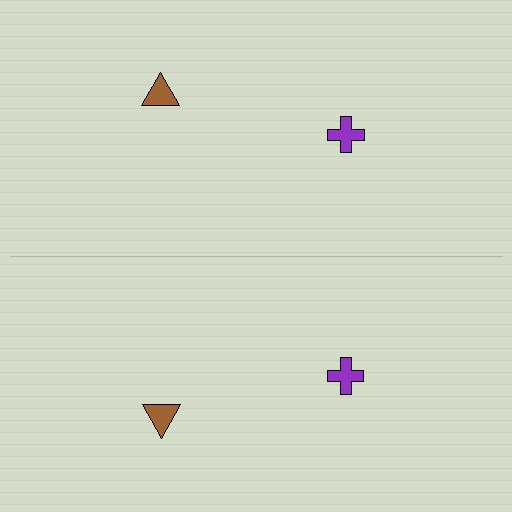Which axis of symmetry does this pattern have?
The pattern has a horizontal axis of symmetry running through the center of the image.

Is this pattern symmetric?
Yes, this pattern has bilateral (reflection) symmetry.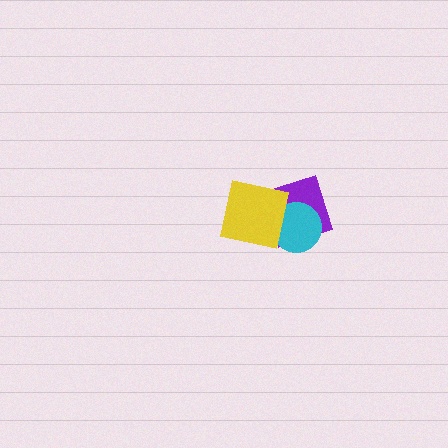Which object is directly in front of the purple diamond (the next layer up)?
The cyan circle is directly in front of the purple diamond.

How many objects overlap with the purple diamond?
2 objects overlap with the purple diamond.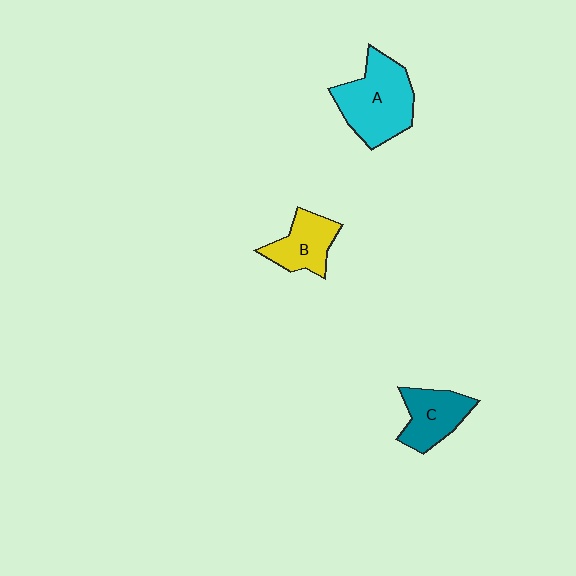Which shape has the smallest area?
Shape B (yellow).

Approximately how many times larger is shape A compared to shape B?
Approximately 1.7 times.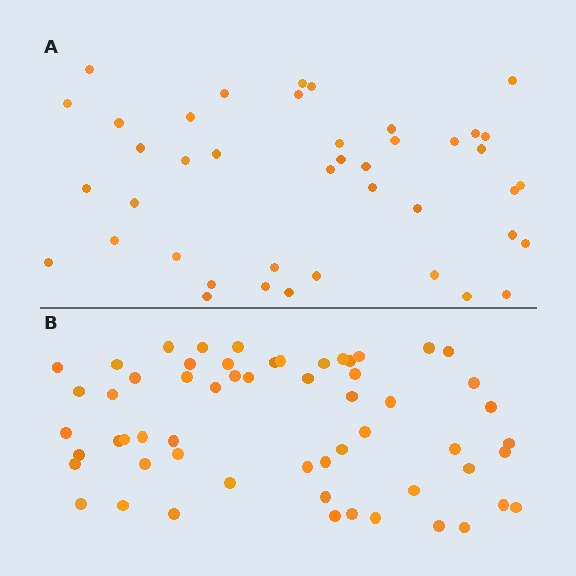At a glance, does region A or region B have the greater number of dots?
Region B (the bottom region) has more dots.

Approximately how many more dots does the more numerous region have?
Region B has approximately 15 more dots than region A.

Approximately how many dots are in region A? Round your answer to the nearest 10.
About 40 dots. (The exact count is 42, which rounds to 40.)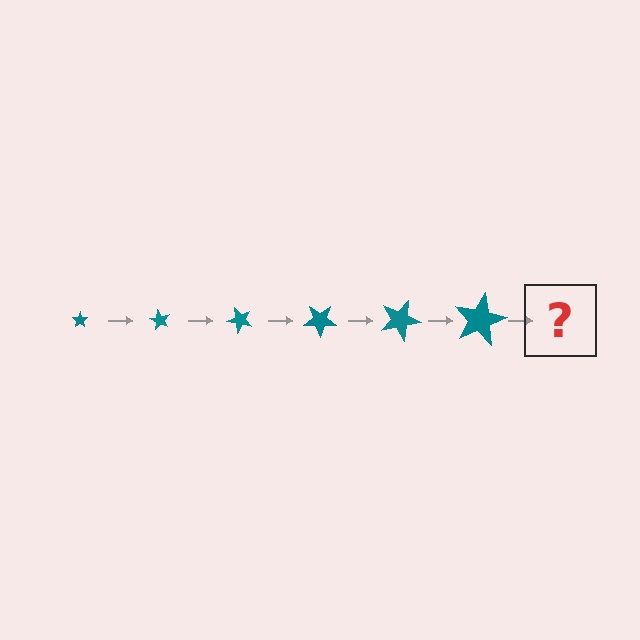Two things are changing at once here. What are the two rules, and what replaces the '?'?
The two rules are that the star grows larger each step and it rotates 60 degrees each step. The '?' should be a star, larger than the previous one and rotated 360 degrees from the start.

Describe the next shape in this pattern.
It should be a star, larger than the previous one and rotated 360 degrees from the start.